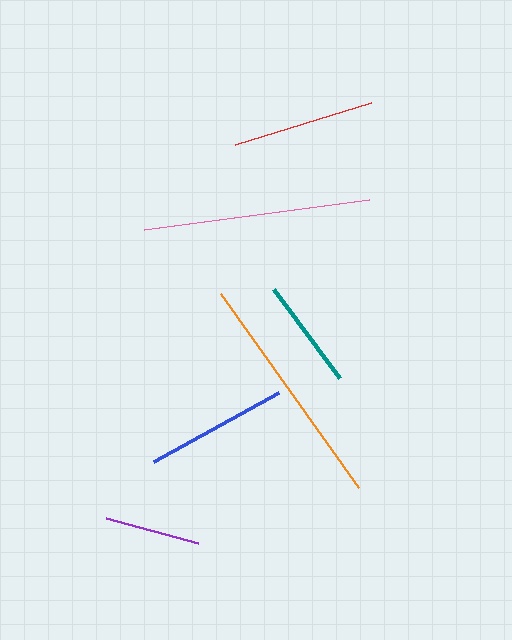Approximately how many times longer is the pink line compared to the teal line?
The pink line is approximately 2.0 times the length of the teal line.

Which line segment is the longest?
The orange line is the longest at approximately 238 pixels.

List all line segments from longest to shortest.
From longest to shortest: orange, pink, blue, red, teal, purple.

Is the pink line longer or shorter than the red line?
The pink line is longer than the red line.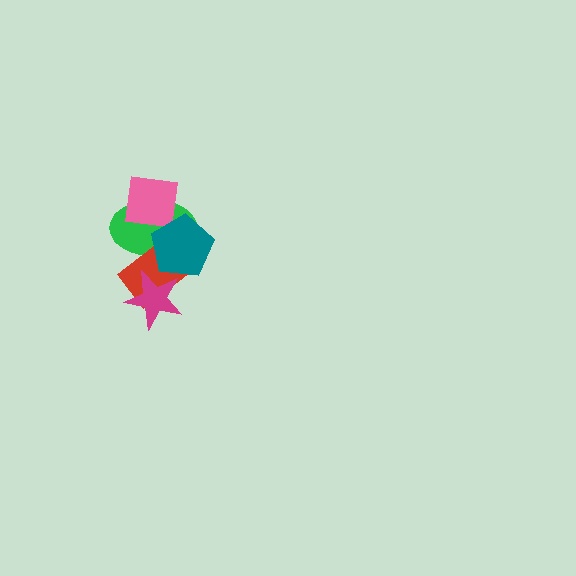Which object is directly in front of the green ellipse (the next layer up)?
The pink square is directly in front of the green ellipse.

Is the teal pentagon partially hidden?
No, no other shape covers it.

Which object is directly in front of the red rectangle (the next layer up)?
The teal pentagon is directly in front of the red rectangle.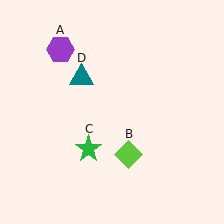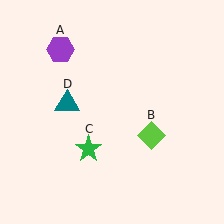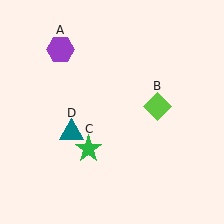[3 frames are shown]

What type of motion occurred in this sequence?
The lime diamond (object B), teal triangle (object D) rotated counterclockwise around the center of the scene.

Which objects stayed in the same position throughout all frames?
Purple hexagon (object A) and green star (object C) remained stationary.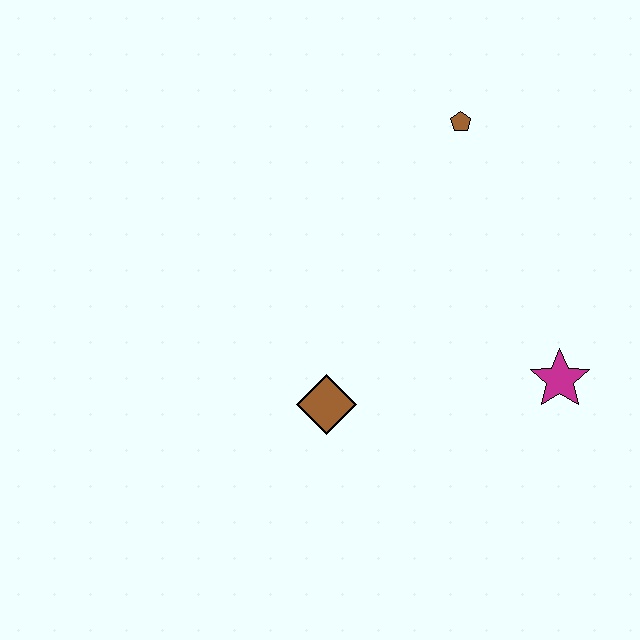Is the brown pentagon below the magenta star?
No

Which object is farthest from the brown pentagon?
The brown diamond is farthest from the brown pentagon.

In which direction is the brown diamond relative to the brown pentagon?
The brown diamond is below the brown pentagon.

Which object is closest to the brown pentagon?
The magenta star is closest to the brown pentagon.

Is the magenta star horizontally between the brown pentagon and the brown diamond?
No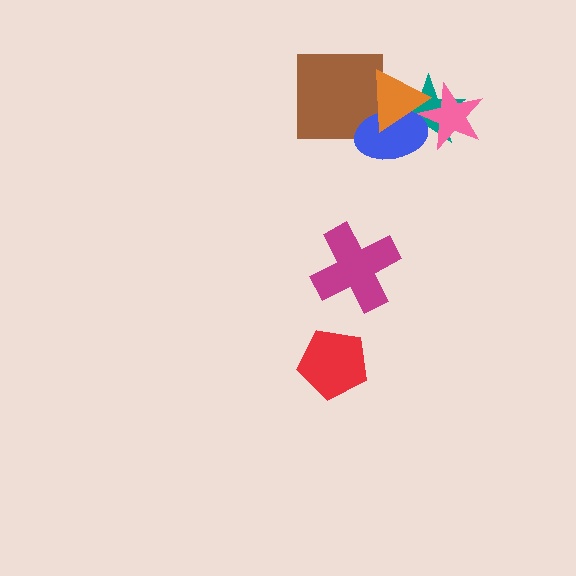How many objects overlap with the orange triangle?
4 objects overlap with the orange triangle.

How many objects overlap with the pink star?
3 objects overlap with the pink star.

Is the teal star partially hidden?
Yes, it is partially covered by another shape.